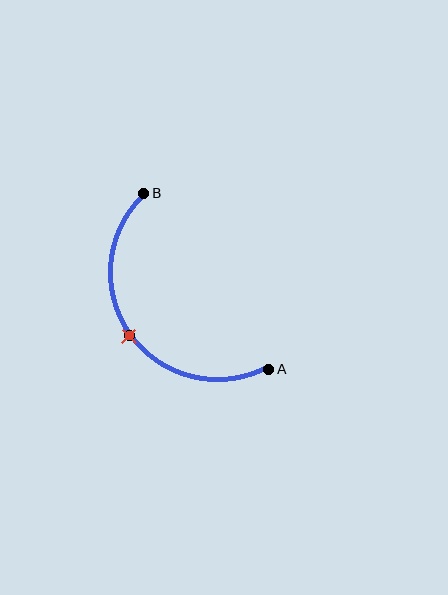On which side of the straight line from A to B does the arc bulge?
The arc bulges below and to the left of the straight line connecting A and B.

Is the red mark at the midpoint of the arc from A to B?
Yes. The red mark lies on the arc at equal arc-length from both A and B — it is the arc midpoint.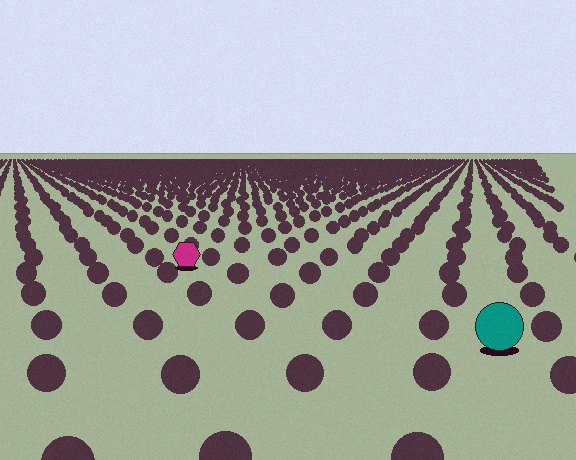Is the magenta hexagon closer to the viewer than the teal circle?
No. The teal circle is closer — you can tell from the texture gradient: the ground texture is coarser near it.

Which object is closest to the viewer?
The teal circle is closest. The texture marks near it are larger and more spread out.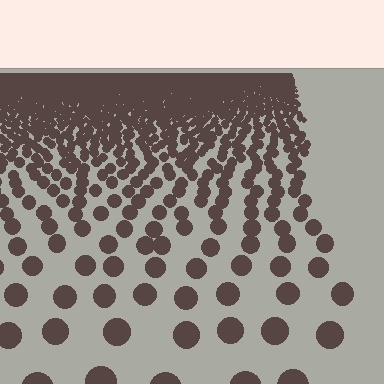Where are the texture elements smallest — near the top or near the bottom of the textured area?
Near the top.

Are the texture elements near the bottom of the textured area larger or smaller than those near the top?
Larger. Near the bottom, elements are closer to the viewer and appear at a bigger on-screen size.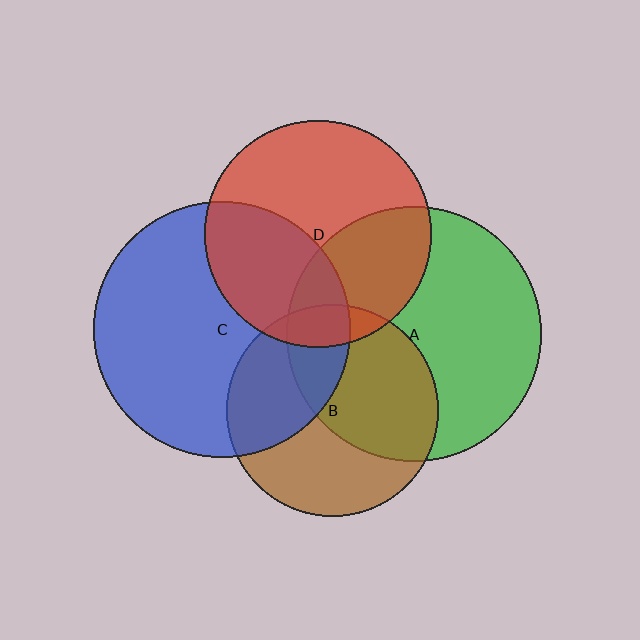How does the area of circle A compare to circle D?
Approximately 1.3 times.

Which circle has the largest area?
Circle C (blue).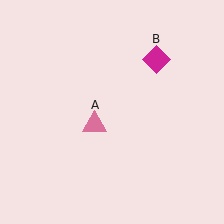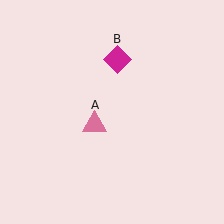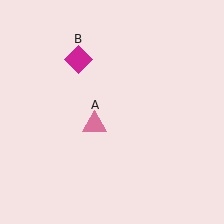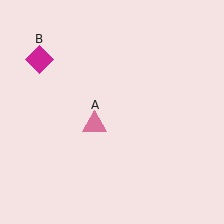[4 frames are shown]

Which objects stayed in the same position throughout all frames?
Pink triangle (object A) remained stationary.